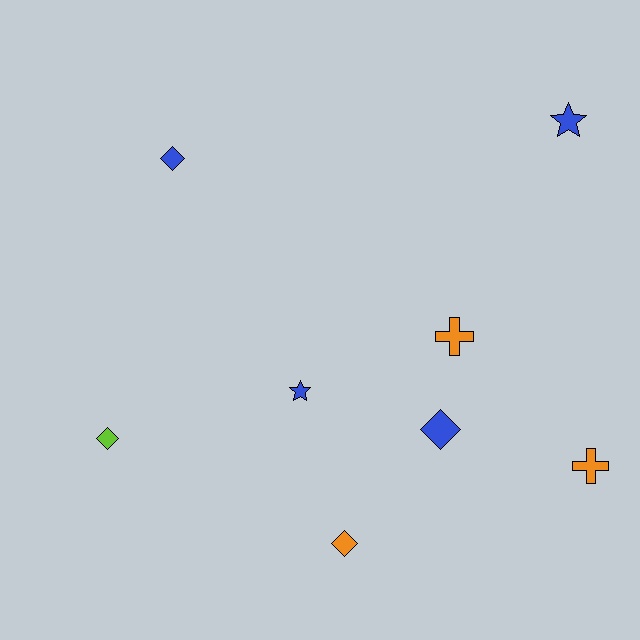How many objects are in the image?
There are 8 objects.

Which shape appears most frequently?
Diamond, with 4 objects.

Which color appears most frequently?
Blue, with 4 objects.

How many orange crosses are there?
There are 2 orange crosses.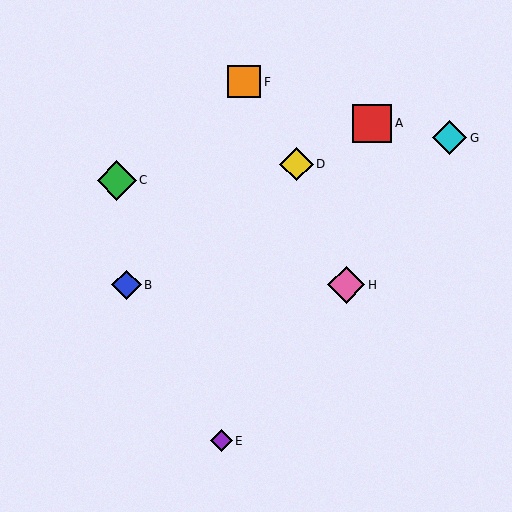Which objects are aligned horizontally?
Objects B, H are aligned horizontally.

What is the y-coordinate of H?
Object H is at y≈285.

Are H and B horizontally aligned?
Yes, both are at y≈285.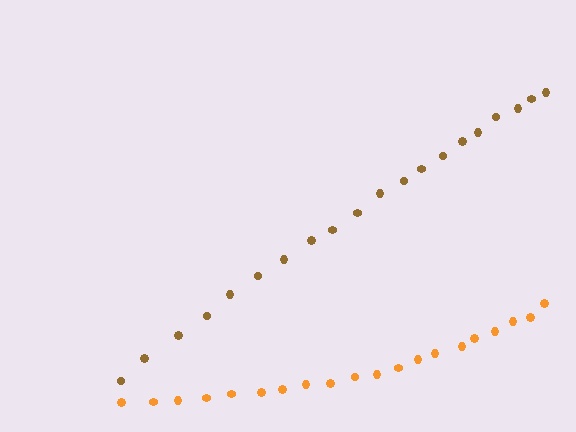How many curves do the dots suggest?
There are 2 distinct paths.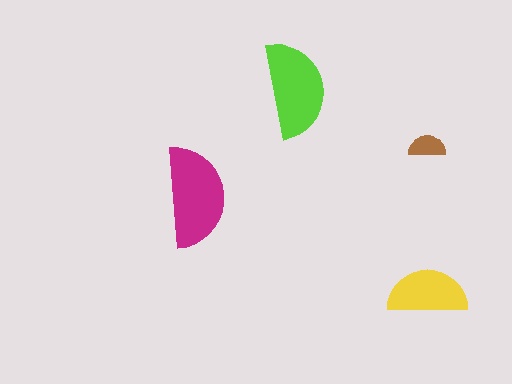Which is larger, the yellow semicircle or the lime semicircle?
The lime one.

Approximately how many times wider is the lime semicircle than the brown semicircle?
About 2.5 times wider.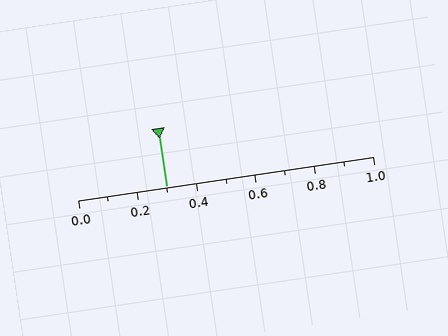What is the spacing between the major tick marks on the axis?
The major ticks are spaced 0.2 apart.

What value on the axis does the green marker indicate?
The marker indicates approximately 0.3.